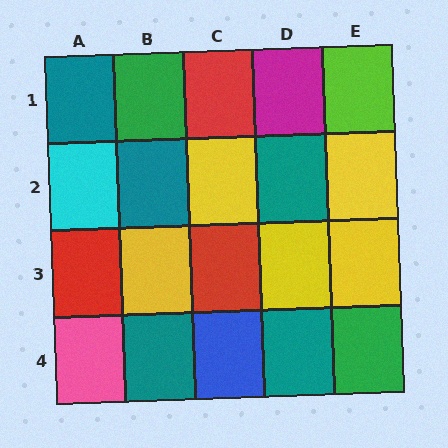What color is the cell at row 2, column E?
Yellow.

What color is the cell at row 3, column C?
Red.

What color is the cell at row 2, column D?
Teal.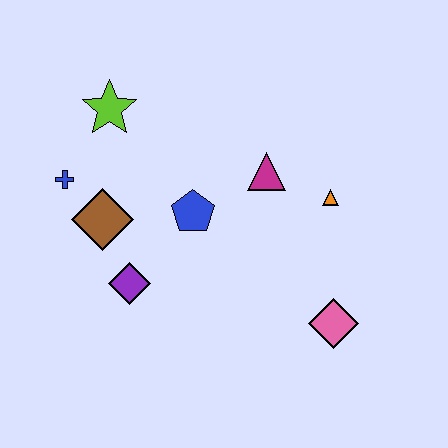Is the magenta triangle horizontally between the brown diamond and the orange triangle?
Yes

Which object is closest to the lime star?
The blue cross is closest to the lime star.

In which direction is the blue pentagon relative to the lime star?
The blue pentagon is below the lime star.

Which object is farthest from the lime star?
The pink diamond is farthest from the lime star.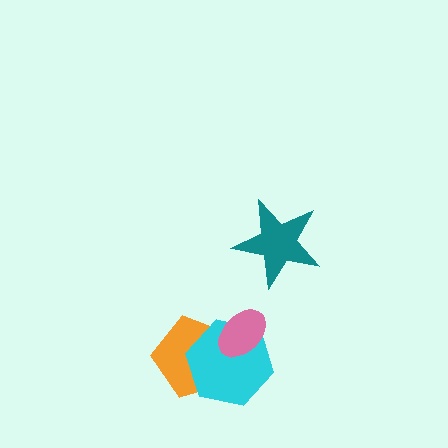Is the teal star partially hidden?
No, no other shape covers it.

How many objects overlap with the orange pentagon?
2 objects overlap with the orange pentagon.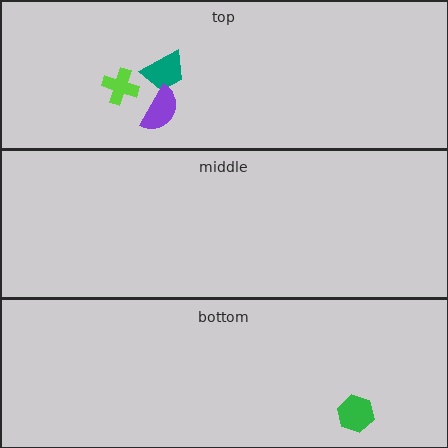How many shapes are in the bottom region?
1.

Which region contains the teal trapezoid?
The top region.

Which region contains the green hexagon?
The bottom region.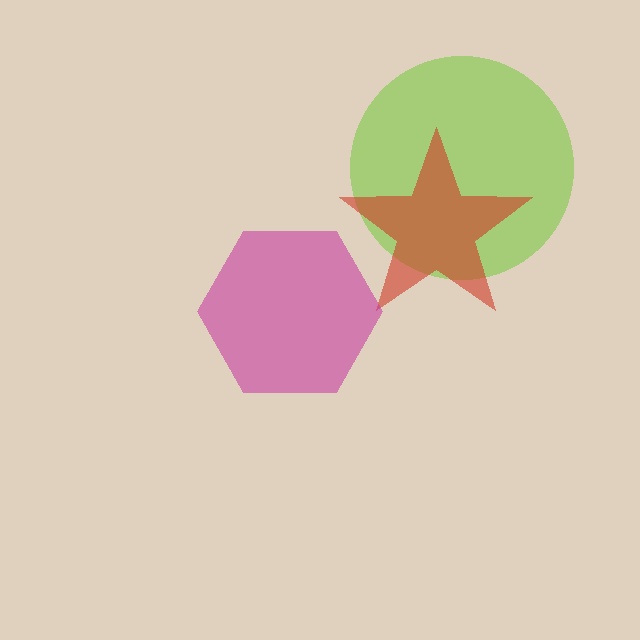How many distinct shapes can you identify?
There are 3 distinct shapes: a lime circle, a red star, a magenta hexagon.